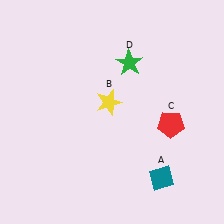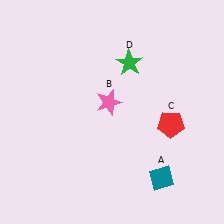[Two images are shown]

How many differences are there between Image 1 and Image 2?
There is 1 difference between the two images.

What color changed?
The star (B) changed from yellow in Image 1 to pink in Image 2.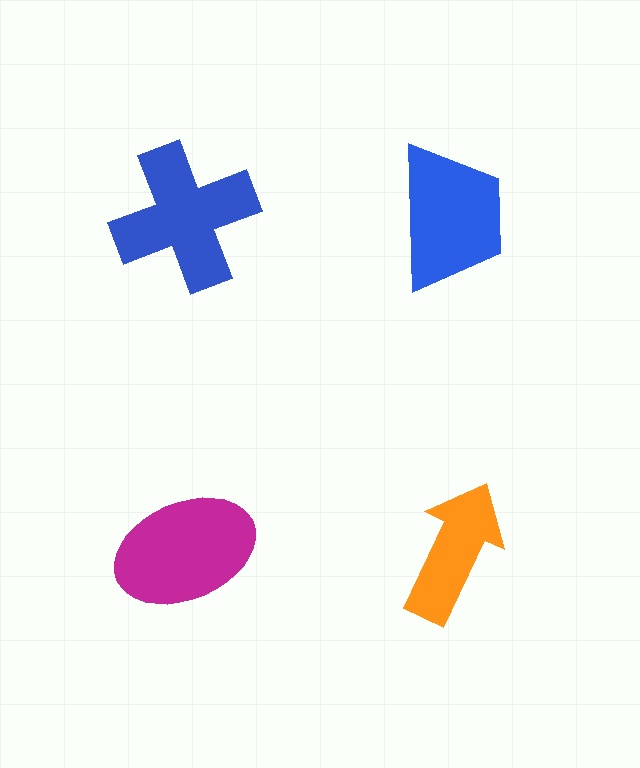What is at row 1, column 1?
A blue cross.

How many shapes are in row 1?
2 shapes.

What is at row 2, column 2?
An orange arrow.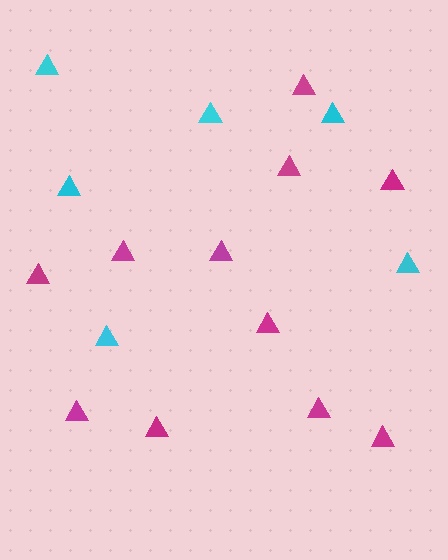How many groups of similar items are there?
There are 2 groups: one group of cyan triangles (6) and one group of magenta triangles (11).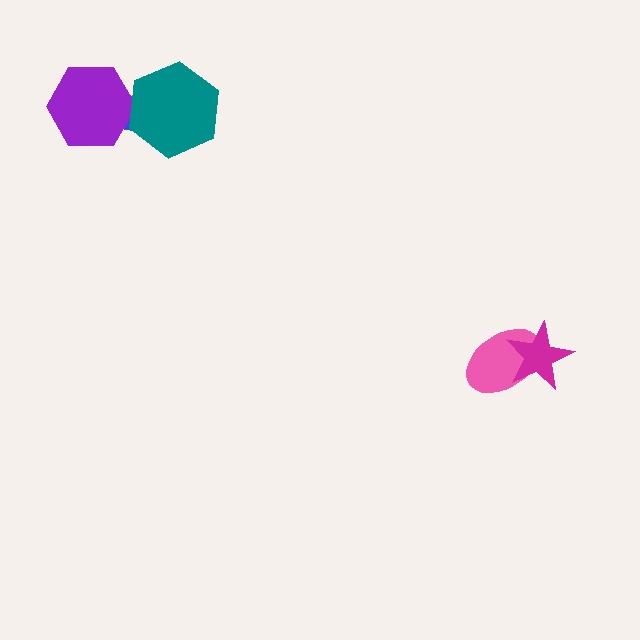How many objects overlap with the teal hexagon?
2 objects overlap with the teal hexagon.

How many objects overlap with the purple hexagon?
2 objects overlap with the purple hexagon.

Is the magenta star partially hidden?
No, no other shape covers it.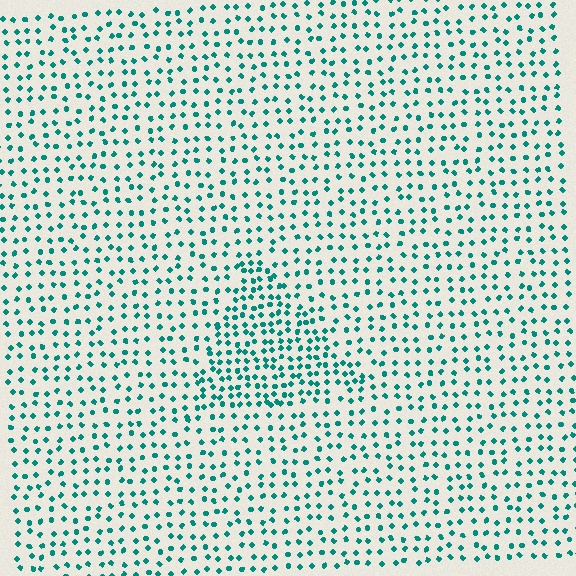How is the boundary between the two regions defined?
The boundary is defined by a change in element density (approximately 1.7x ratio). All elements are the same color, size, and shape.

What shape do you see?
I see a triangle.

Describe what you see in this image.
The image contains small teal elements arranged at two different densities. A triangle-shaped region is visible where the elements are more densely packed than the surrounding area.